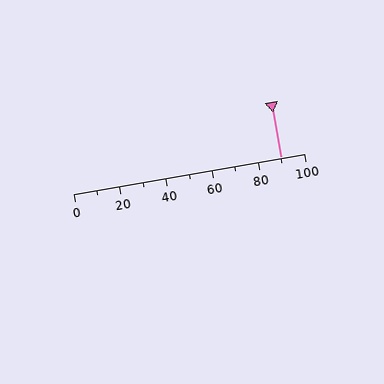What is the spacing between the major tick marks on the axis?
The major ticks are spaced 20 apart.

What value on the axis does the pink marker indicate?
The marker indicates approximately 90.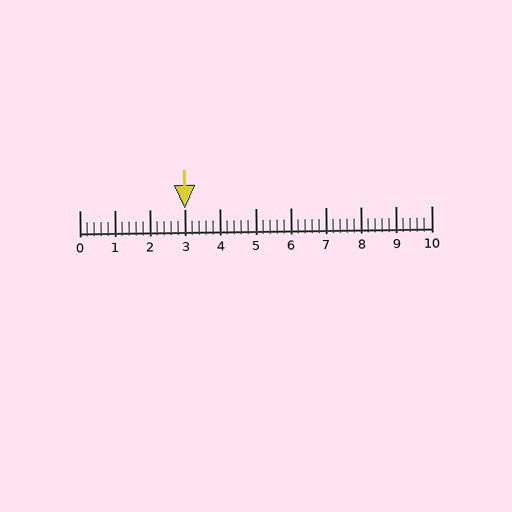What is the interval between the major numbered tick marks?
The major tick marks are spaced 1 units apart.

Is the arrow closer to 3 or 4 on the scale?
The arrow is closer to 3.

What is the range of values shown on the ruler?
The ruler shows values from 0 to 10.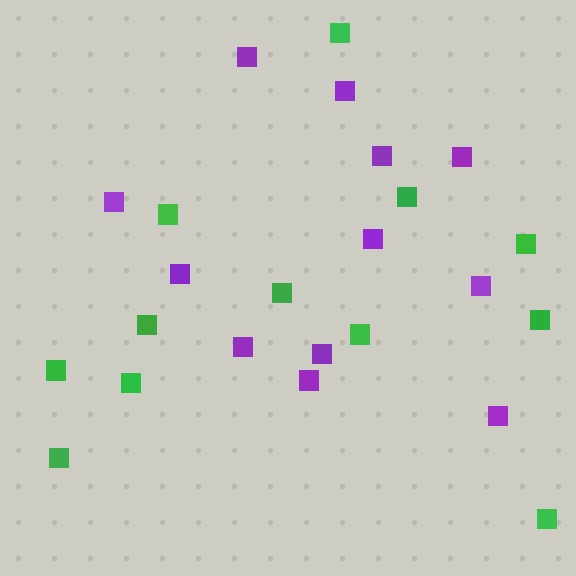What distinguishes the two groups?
There are 2 groups: one group of green squares (12) and one group of purple squares (12).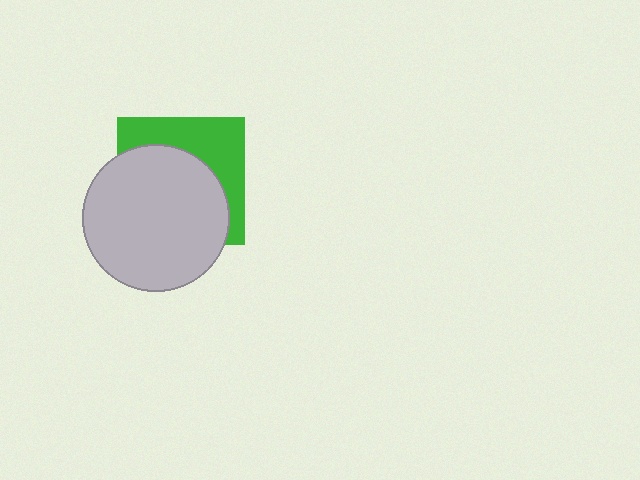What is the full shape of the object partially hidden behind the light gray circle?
The partially hidden object is a green square.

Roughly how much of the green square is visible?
A small part of it is visible (roughly 39%).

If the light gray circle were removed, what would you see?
You would see the complete green square.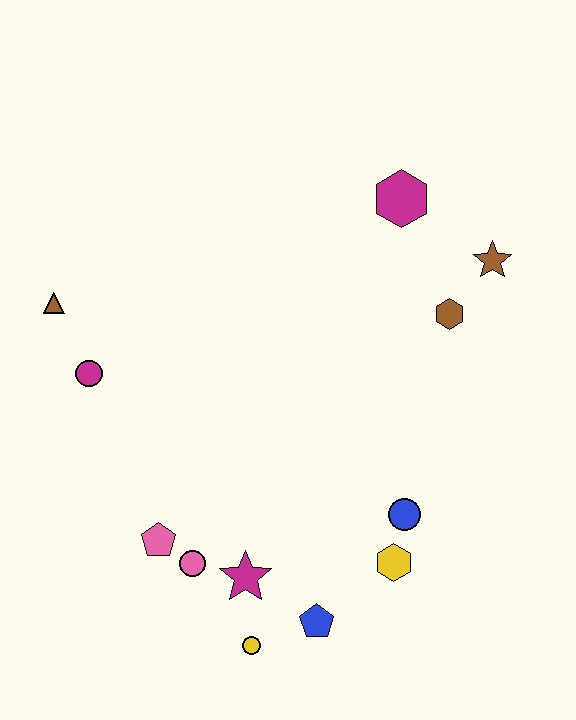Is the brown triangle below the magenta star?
No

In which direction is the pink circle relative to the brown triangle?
The pink circle is below the brown triangle.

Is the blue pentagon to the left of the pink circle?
No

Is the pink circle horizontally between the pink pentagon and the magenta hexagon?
Yes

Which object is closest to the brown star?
The brown hexagon is closest to the brown star.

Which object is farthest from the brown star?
The yellow circle is farthest from the brown star.